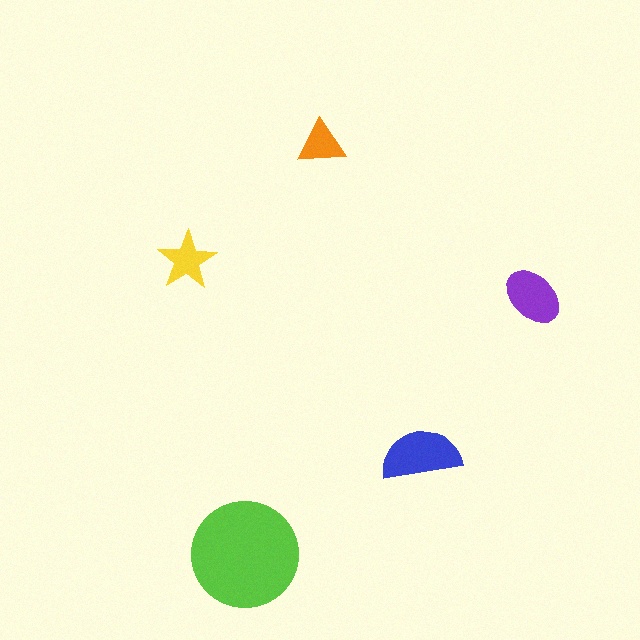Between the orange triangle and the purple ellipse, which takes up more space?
The purple ellipse.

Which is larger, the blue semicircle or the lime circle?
The lime circle.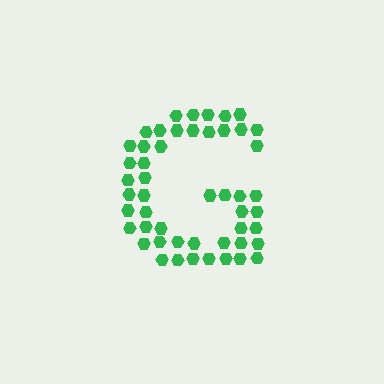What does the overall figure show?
The overall figure shows the letter G.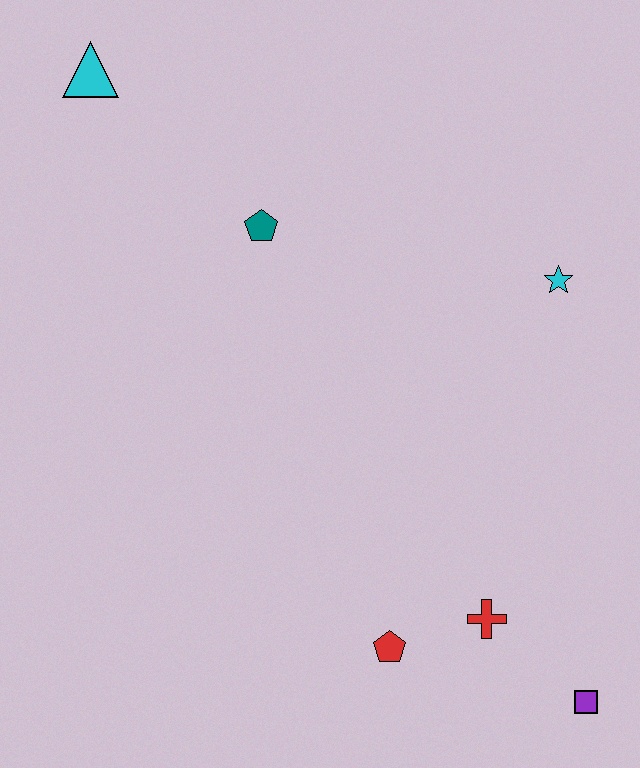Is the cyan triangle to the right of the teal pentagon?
No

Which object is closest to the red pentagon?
The red cross is closest to the red pentagon.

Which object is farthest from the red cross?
The cyan triangle is farthest from the red cross.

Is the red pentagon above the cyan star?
No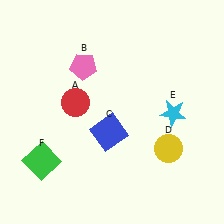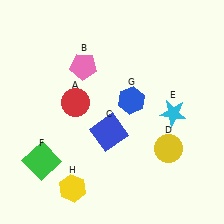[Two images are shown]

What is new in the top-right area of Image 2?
A blue hexagon (G) was added in the top-right area of Image 2.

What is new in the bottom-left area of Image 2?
A yellow hexagon (H) was added in the bottom-left area of Image 2.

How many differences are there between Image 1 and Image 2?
There are 2 differences between the two images.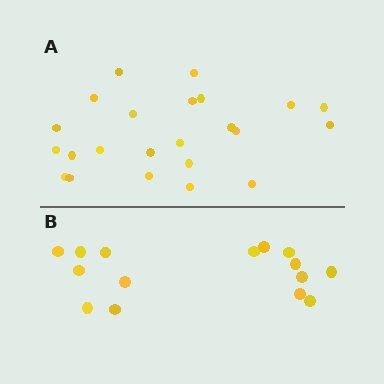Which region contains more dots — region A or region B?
Region A (the top region) has more dots.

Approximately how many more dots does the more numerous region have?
Region A has roughly 8 or so more dots than region B.